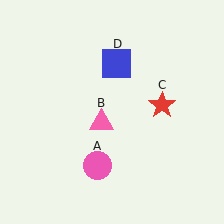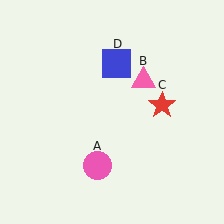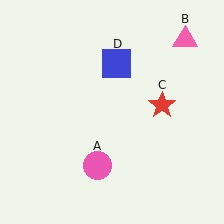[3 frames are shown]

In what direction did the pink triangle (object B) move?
The pink triangle (object B) moved up and to the right.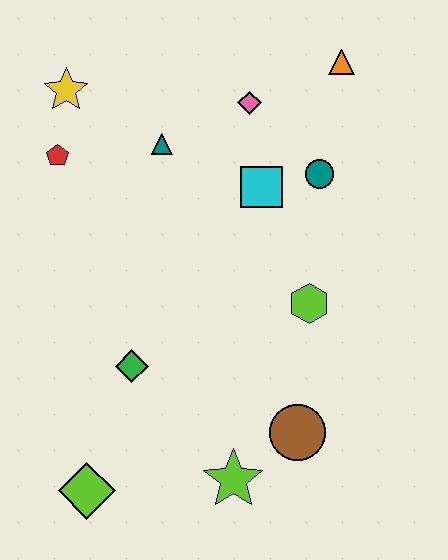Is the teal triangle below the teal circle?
No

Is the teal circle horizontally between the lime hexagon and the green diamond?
No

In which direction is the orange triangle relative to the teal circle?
The orange triangle is above the teal circle.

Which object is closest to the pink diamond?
The cyan square is closest to the pink diamond.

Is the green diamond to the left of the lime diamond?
No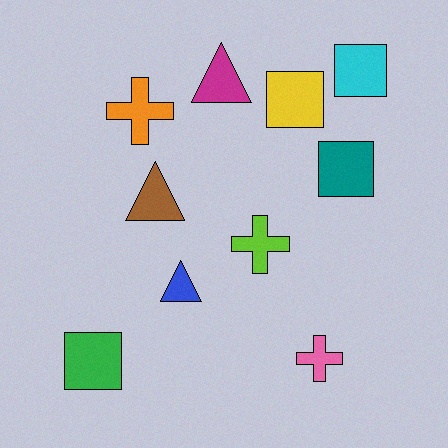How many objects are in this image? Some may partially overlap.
There are 10 objects.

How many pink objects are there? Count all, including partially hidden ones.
There is 1 pink object.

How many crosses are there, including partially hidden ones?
There are 3 crosses.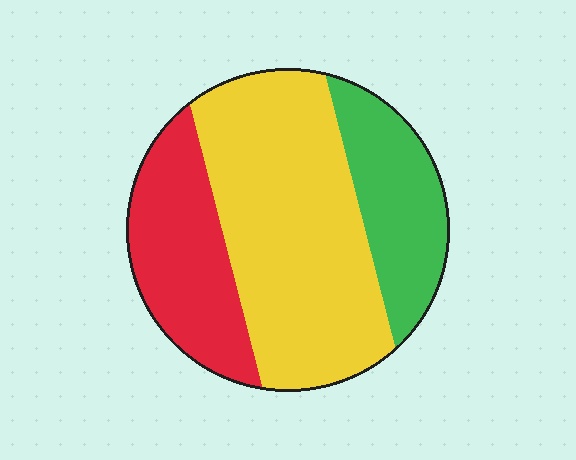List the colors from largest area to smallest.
From largest to smallest: yellow, red, green.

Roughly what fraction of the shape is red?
Red covers 26% of the shape.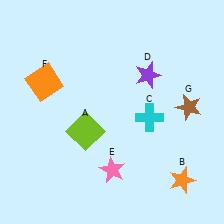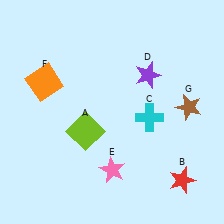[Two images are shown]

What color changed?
The star (B) changed from orange in Image 1 to red in Image 2.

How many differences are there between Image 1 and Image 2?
There is 1 difference between the two images.